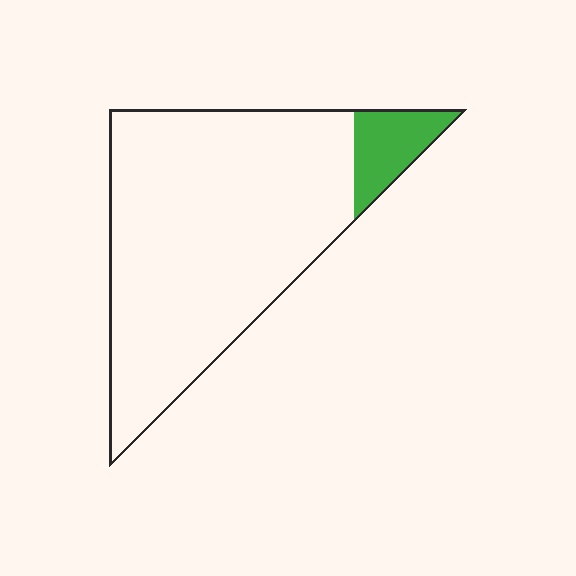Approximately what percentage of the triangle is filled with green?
Approximately 10%.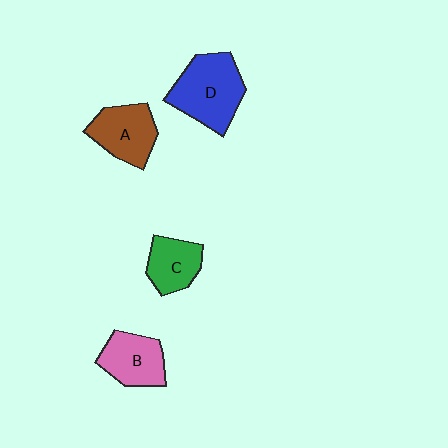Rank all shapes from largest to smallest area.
From largest to smallest: D (blue), A (brown), B (pink), C (green).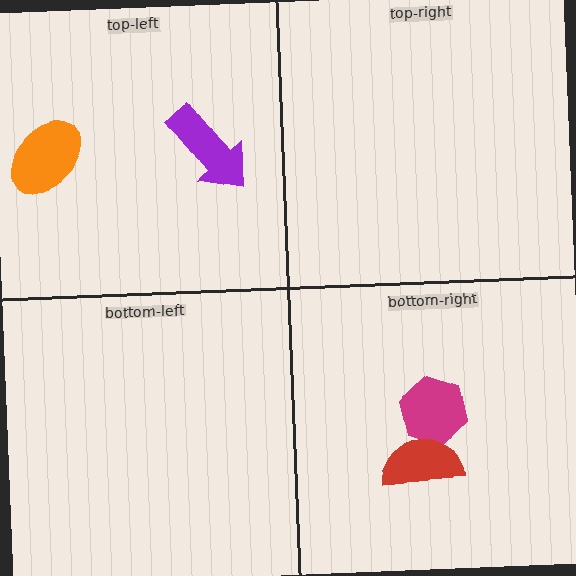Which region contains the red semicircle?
The bottom-right region.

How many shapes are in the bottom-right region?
2.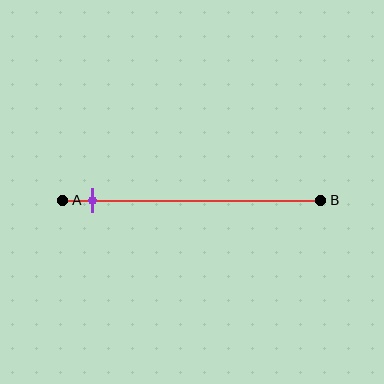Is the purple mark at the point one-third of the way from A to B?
No, the mark is at about 10% from A, not at the 33% one-third point.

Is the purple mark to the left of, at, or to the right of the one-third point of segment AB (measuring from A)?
The purple mark is to the left of the one-third point of segment AB.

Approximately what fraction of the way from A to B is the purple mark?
The purple mark is approximately 10% of the way from A to B.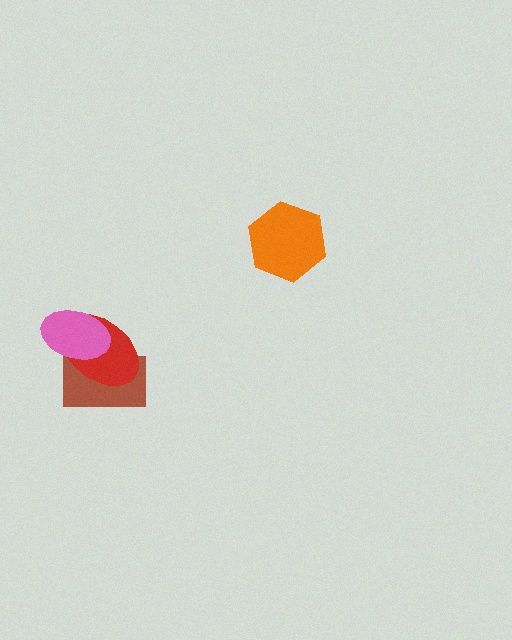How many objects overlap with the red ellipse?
2 objects overlap with the red ellipse.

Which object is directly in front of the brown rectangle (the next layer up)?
The red ellipse is directly in front of the brown rectangle.